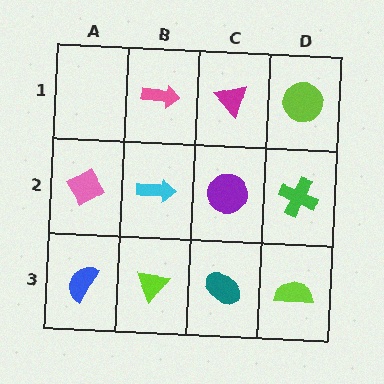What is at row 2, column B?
A cyan arrow.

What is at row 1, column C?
A magenta triangle.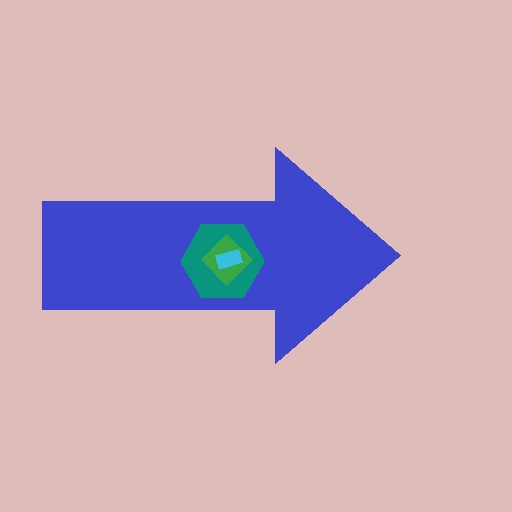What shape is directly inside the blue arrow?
The teal hexagon.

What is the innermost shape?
The cyan rectangle.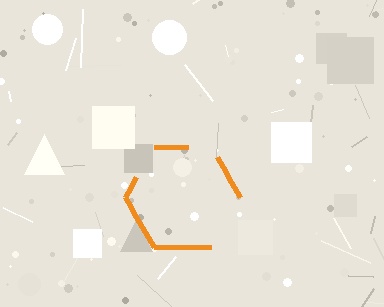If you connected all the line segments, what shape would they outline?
They would outline a hexagon.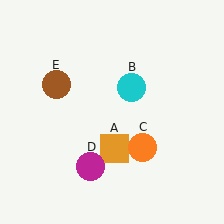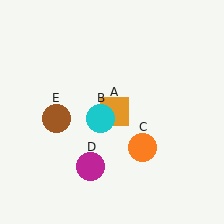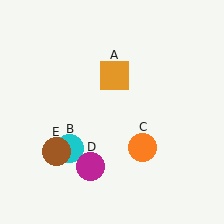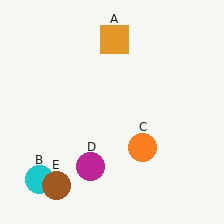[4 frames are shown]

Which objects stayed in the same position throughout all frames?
Orange circle (object C) and magenta circle (object D) remained stationary.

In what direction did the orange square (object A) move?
The orange square (object A) moved up.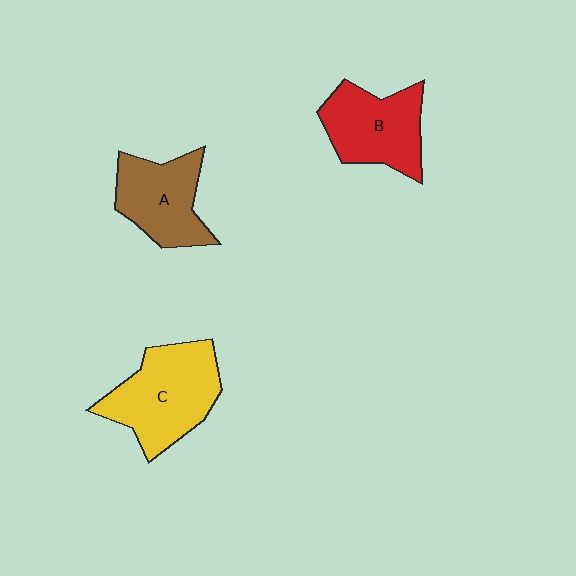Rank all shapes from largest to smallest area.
From largest to smallest: C (yellow), B (red), A (brown).